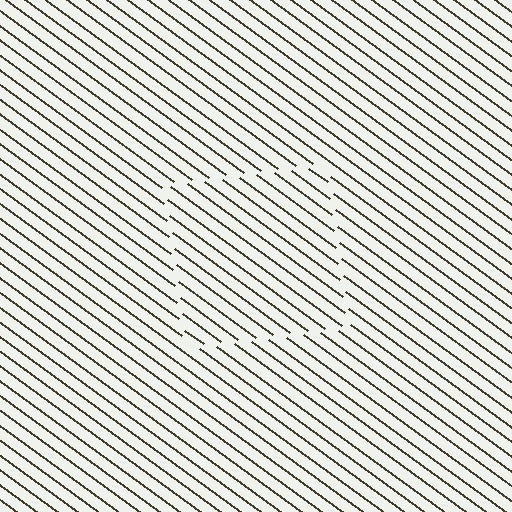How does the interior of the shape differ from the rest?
The interior of the shape contains the same grating, shifted by half a period — the contour is defined by the phase discontinuity where line-ends from the inner and outer gratings abut.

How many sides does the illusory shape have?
4 sides — the line-ends trace a square.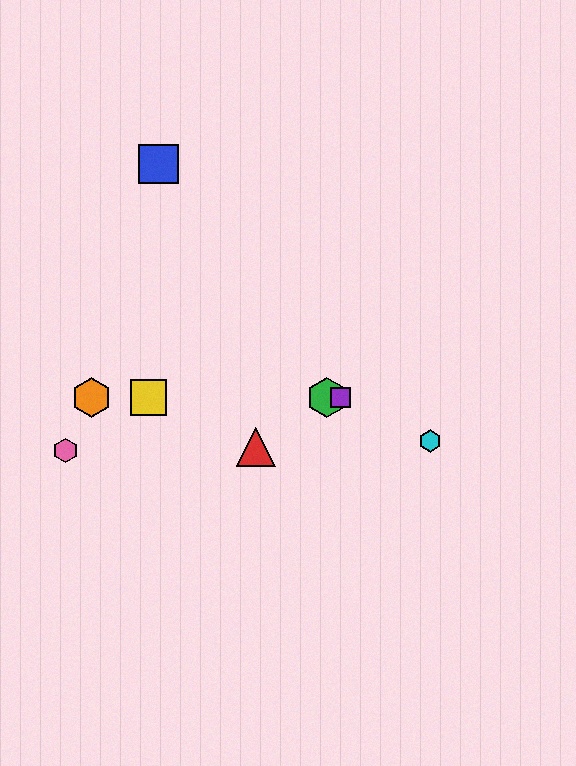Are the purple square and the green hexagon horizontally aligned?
Yes, both are at y≈398.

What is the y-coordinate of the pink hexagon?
The pink hexagon is at y≈450.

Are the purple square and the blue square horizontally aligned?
No, the purple square is at y≈398 and the blue square is at y≈164.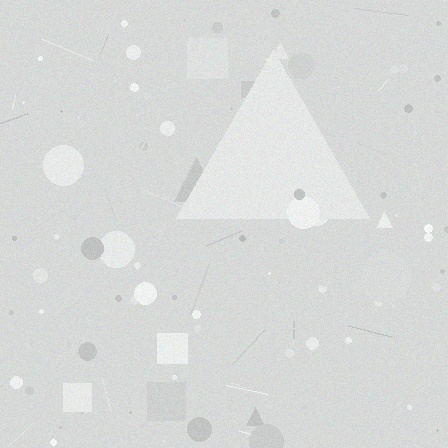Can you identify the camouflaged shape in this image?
The camouflaged shape is a triangle.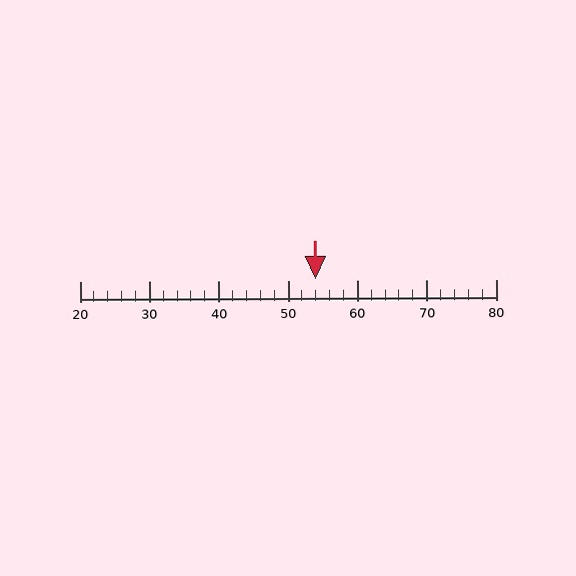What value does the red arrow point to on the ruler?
The red arrow points to approximately 54.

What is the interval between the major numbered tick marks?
The major tick marks are spaced 10 units apart.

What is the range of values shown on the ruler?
The ruler shows values from 20 to 80.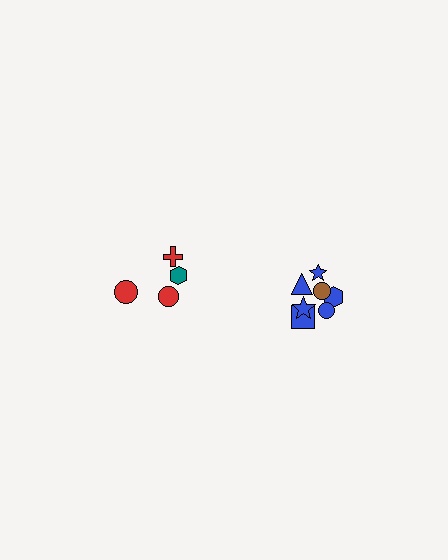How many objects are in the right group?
There are 7 objects.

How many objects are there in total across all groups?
There are 11 objects.